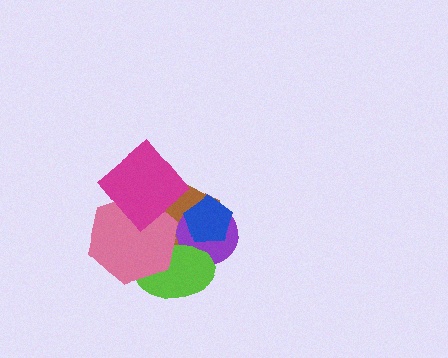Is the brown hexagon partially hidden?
Yes, it is partially covered by another shape.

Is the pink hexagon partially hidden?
Yes, it is partially covered by another shape.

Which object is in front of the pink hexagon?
The magenta diamond is in front of the pink hexagon.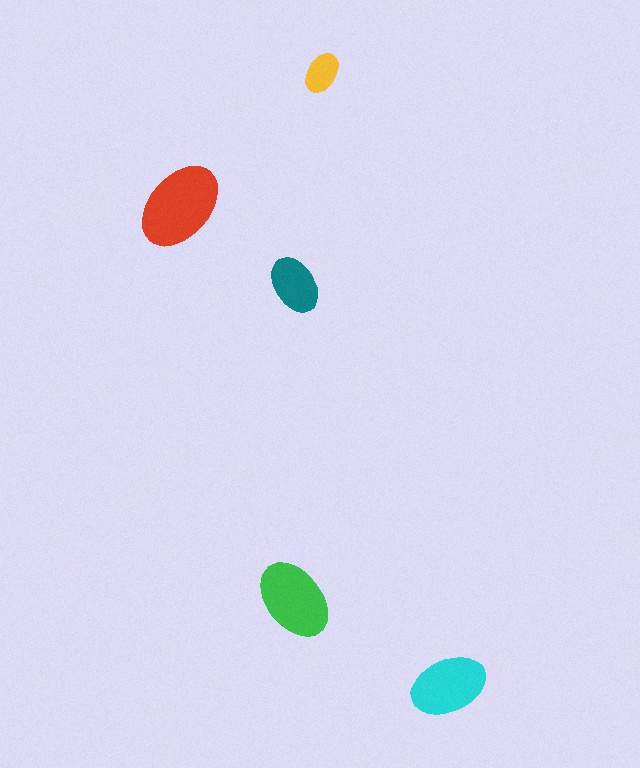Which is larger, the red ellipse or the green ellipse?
The red one.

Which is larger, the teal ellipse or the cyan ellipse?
The cyan one.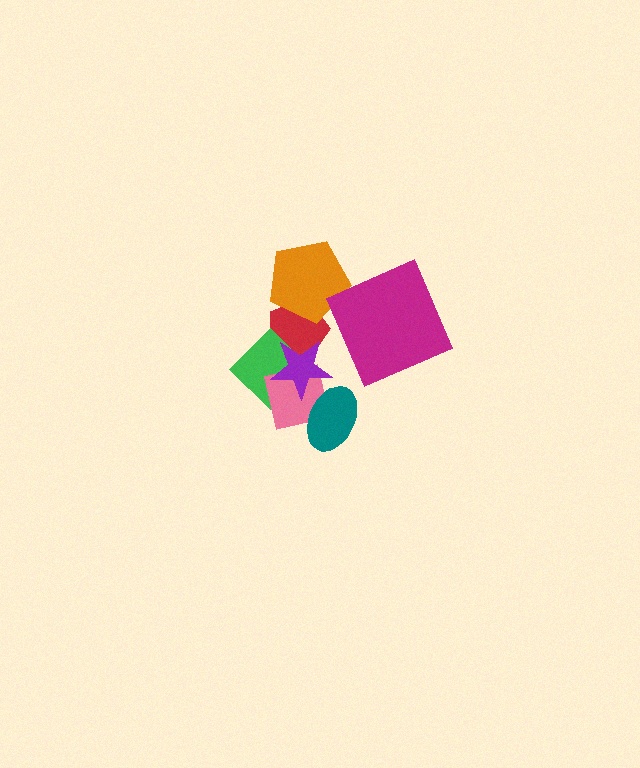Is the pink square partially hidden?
Yes, it is partially covered by another shape.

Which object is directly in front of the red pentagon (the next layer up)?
The green diamond is directly in front of the red pentagon.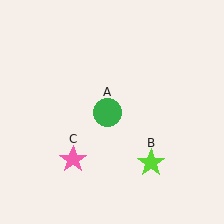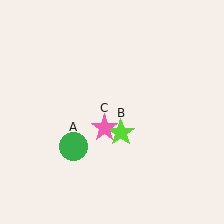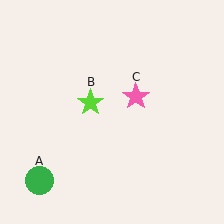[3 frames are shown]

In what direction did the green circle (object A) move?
The green circle (object A) moved down and to the left.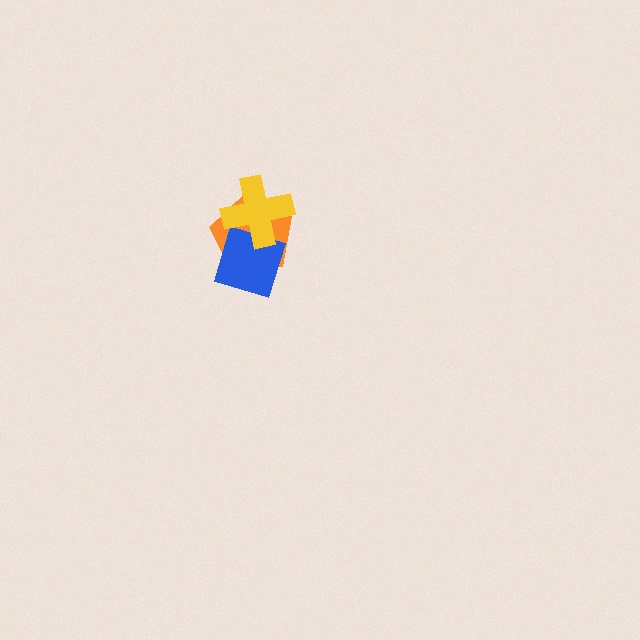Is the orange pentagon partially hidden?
Yes, it is partially covered by another shape.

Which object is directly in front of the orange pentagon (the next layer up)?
The blue square is directly in front of the orange pentagon.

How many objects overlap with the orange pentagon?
2 objects overlap with the orange pentagon.